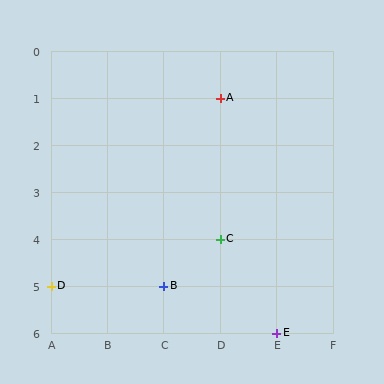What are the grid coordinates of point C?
Point C is at grid coordinates (D, 4).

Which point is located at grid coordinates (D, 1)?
Point A is at (D, 1).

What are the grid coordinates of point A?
Point A is at grid coordinates (D, 1).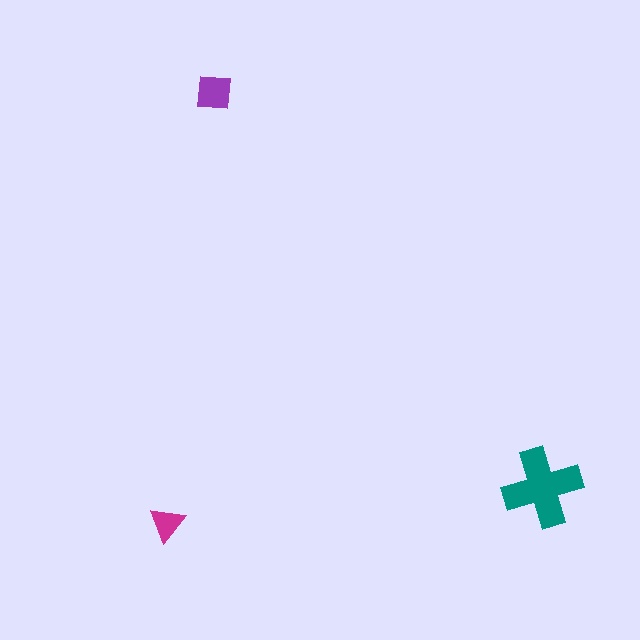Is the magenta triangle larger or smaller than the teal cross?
Smaller.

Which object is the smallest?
The magenta triangle.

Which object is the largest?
The teal cross.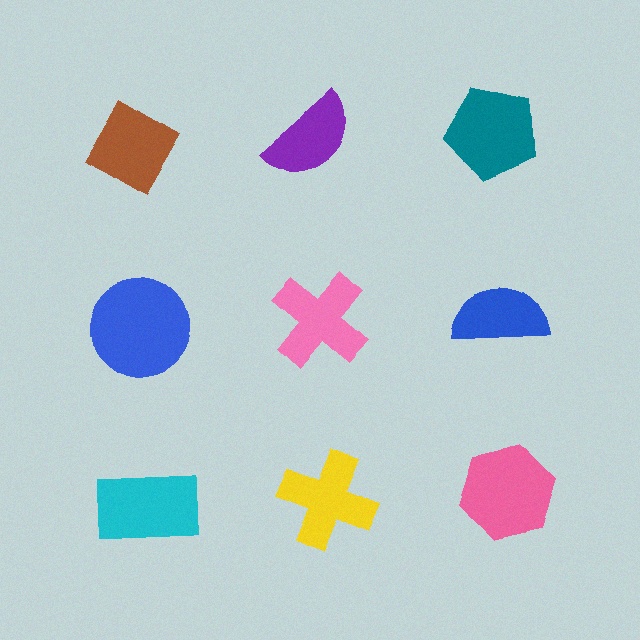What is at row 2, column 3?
A blue semicircle.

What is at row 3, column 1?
A cyan rectangle.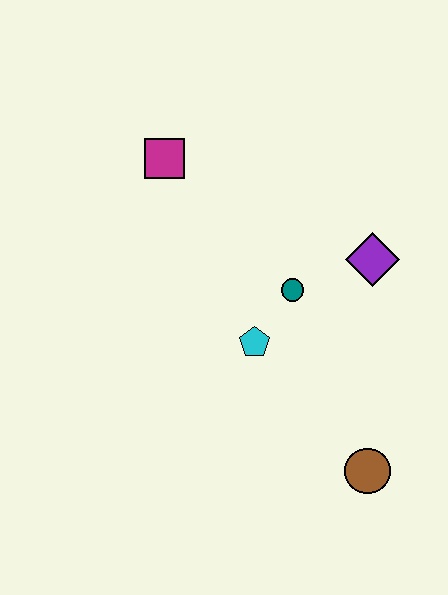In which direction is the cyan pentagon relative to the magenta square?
The cyan pentagon is below the magenta square.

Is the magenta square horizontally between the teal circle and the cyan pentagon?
No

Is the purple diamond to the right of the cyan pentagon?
Yes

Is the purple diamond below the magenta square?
Yes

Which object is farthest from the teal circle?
The brown circle is farthest from the teal circle.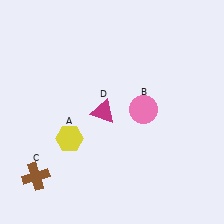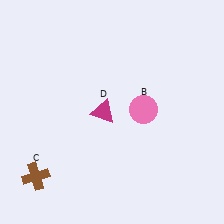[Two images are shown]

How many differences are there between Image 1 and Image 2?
There is 1 difference between the two images.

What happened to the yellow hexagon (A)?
The yellow hexagon (A) was removed in Image 2. It was in the bottom-left area of Image 1.